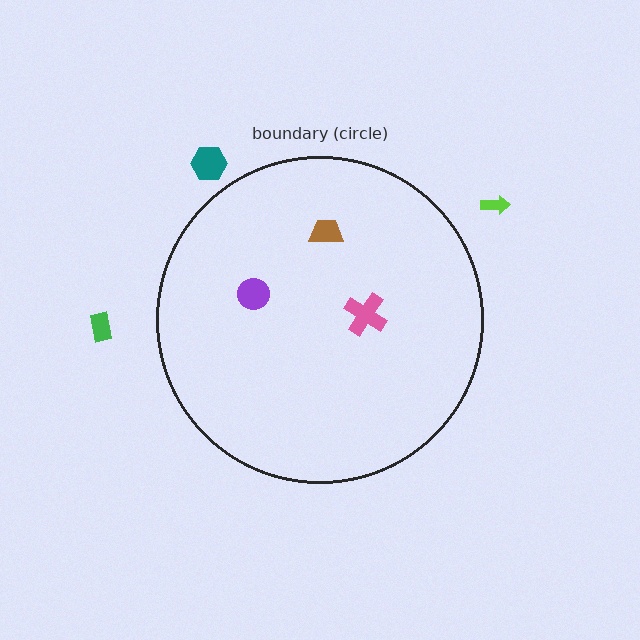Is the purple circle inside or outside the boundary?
Inside.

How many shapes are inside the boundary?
3 inside, 3 outside.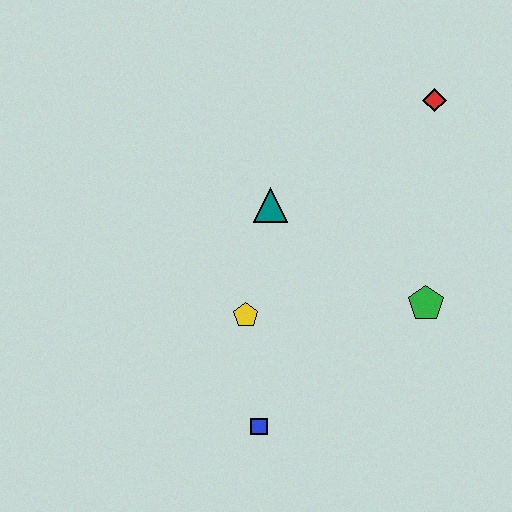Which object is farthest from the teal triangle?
The blue square is farthest from the teal triangle.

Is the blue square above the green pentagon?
No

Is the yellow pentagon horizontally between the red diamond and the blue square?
No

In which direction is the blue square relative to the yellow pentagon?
The blue square is below the yellow pentagon.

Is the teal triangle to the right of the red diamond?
No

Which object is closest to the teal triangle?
The yellow pentagon is closest to the teal triangle.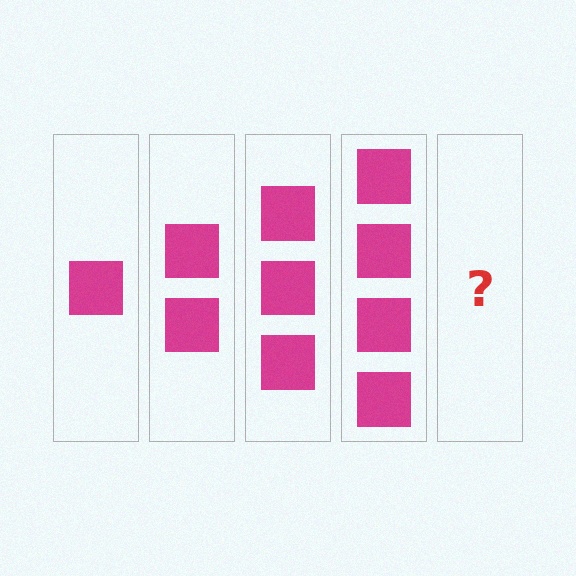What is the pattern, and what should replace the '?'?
The pattern is that each step adds one more square. The '?' should be 5 squares.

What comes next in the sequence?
The next element should be 5 squares.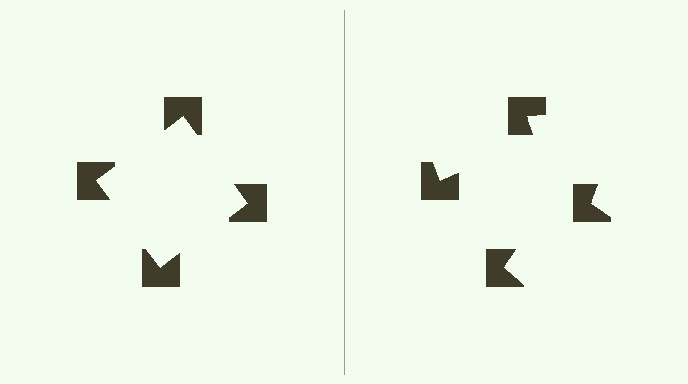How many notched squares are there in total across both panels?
8 — 4 on each side.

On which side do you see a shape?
An illusory square appears on the left side. On the right side the wedge cuts are rotated, so no coherent shape forms.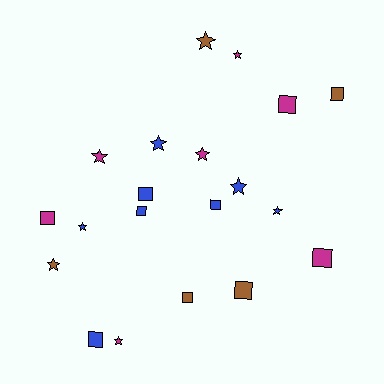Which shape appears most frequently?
Square, with 10 objects.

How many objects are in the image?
There are 20 objects.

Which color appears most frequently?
Blue, with 8 objects.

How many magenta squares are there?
There are 3 magenta squares.